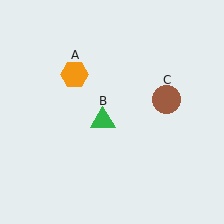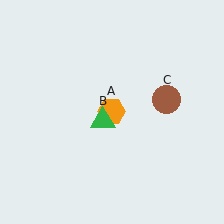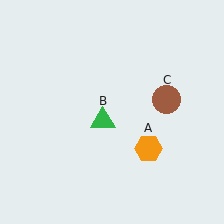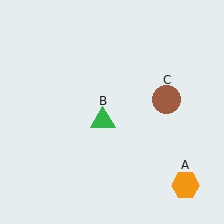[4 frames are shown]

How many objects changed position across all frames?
1 object changed position: orange hexagon (object A).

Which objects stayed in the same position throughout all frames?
Green triangle (object B) and brown circle (object C) remained stationary.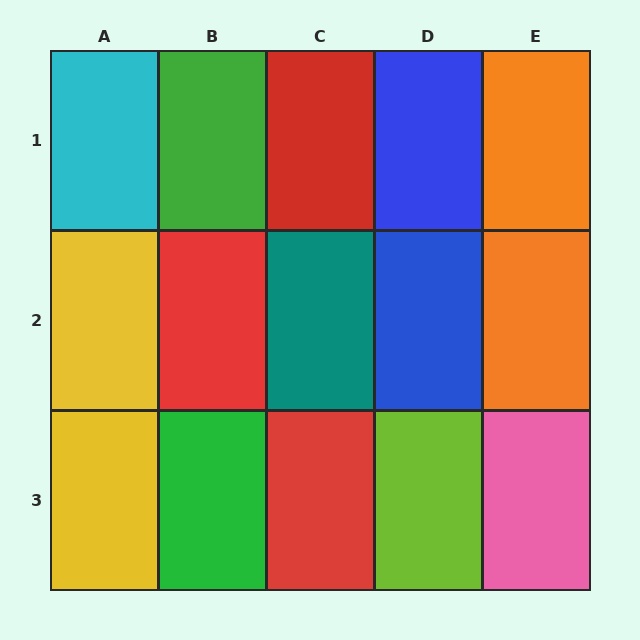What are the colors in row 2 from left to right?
Yellow, red, teal, blue, orange.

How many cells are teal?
1 cell is teal.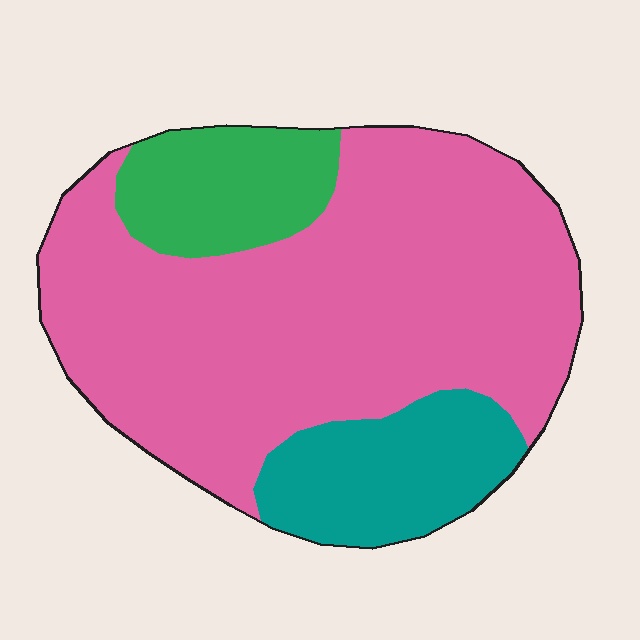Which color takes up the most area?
Pink, at roughly 70%.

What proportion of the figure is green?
Green takes up less than a quarter of the figure.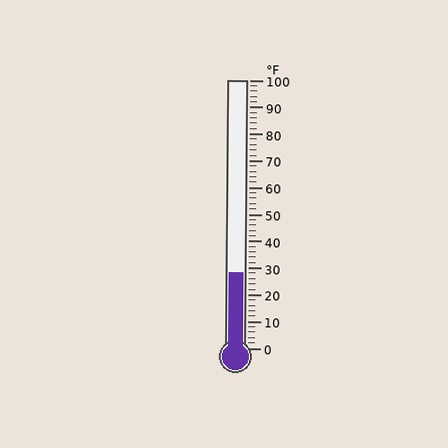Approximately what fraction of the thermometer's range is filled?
The thermometer is filled to approximately 30% of its range.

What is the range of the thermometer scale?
The thermometer scale ranges from 0°F to 100°F.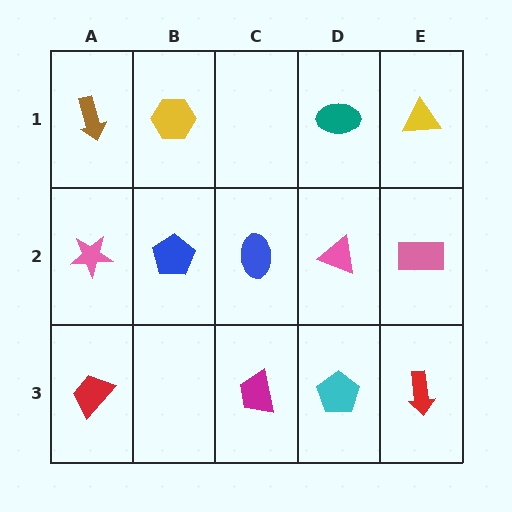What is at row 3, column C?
A magenta trapezoid.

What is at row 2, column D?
A pink triangle.